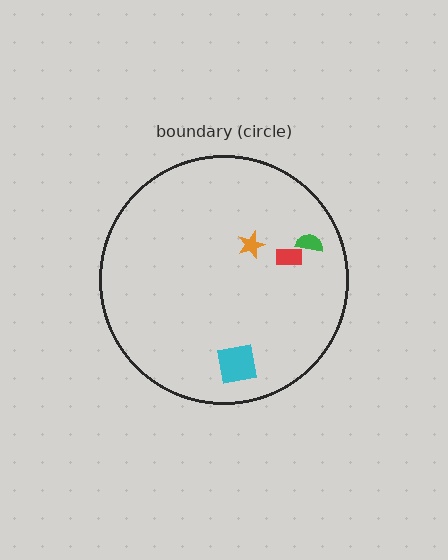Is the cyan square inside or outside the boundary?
Inside.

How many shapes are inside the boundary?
4 inside, 0 outside.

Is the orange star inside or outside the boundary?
Inside.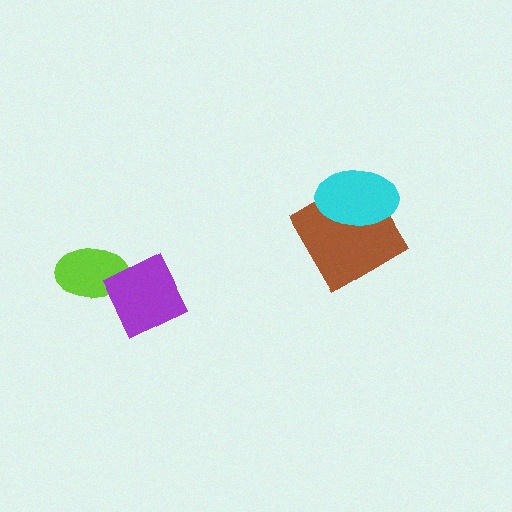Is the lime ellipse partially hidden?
Yes, it is partially covered by another shape.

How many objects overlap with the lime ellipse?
1 object overlaps with the lime ellipse.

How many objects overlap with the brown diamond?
1 object overlaps with the brown diamond.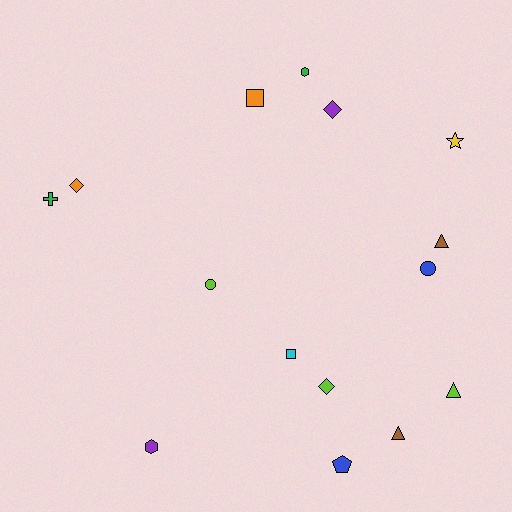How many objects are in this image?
There are 15 objects.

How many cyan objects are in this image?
There is 1 cyan object.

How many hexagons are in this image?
There are 2 hexagons.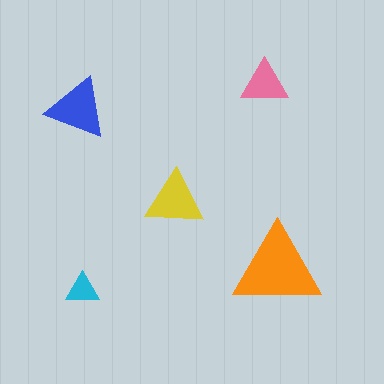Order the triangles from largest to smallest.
the orange one, the blue one, the yellow one, the pink one, the cyan one.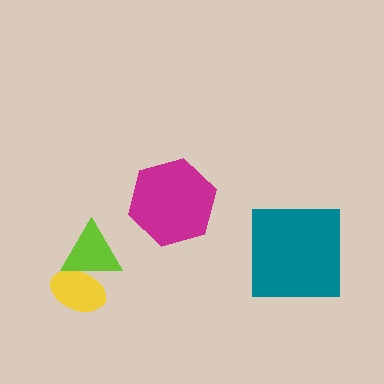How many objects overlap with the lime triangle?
1 object overlaps with the lime triangle.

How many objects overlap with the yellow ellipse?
1 object overlaps with the yellow ellipse.